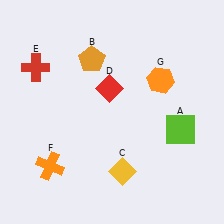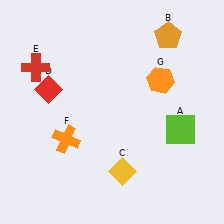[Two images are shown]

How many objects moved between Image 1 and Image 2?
3 objects moved between the two images.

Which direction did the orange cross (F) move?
The orange cross (F) moved up.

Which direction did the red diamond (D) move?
The red diamond (D) moved left.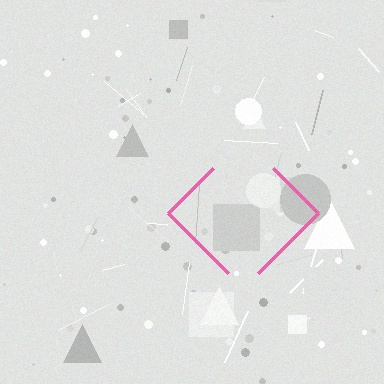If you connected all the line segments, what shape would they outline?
They would outline a diamond.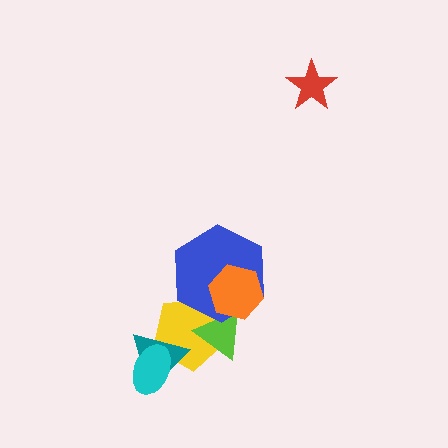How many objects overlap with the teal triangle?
2 objects overlap with the teal triangle.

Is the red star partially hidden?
No, no other shape covers it.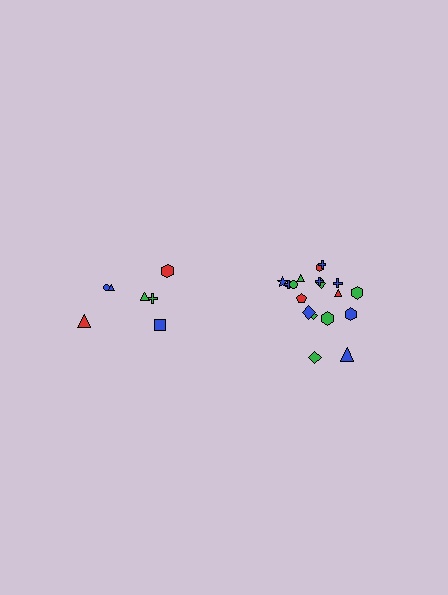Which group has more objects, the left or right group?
The right group.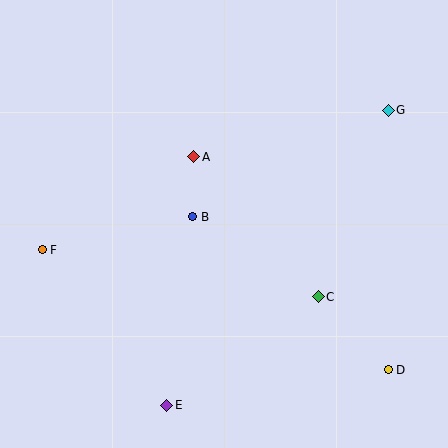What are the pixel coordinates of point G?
Point G is at (388, 110).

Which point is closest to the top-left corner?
Point A is closest to the top-left corner.